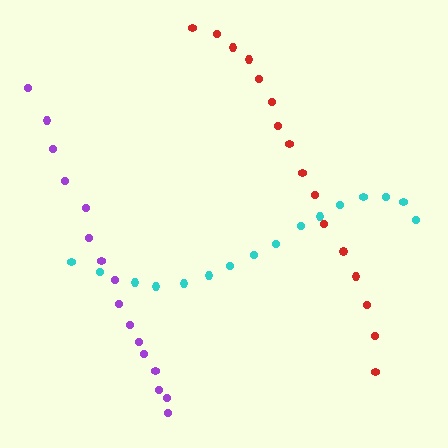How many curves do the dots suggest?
There are 3 distinct paths.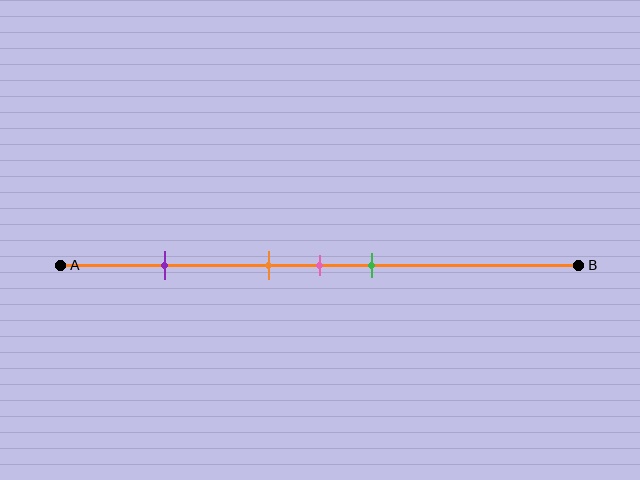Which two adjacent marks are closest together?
The orange and pink marks are the closest adjacent pair.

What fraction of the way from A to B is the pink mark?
The pink mark is approximately 50% (0.5) of the way from A to B.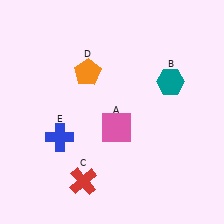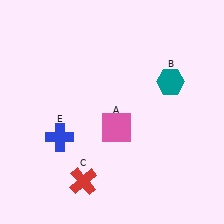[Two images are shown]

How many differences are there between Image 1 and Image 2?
There is 1 difference between the two images.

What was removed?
The orange pentagon (D) was removed in Image 2.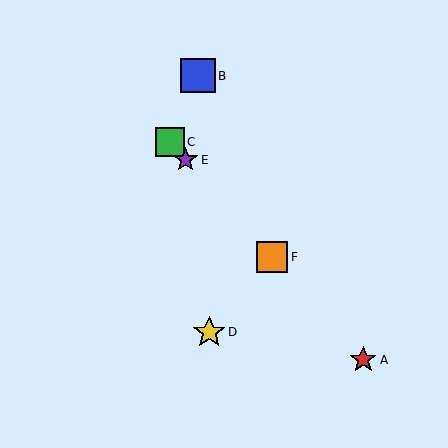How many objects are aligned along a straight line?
4 objects (A, C, E, F) are aligned along a straight line.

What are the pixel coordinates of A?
Object A is at (363, 360).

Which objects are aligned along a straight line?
Objects A, C, E, F are aligned along a straight line.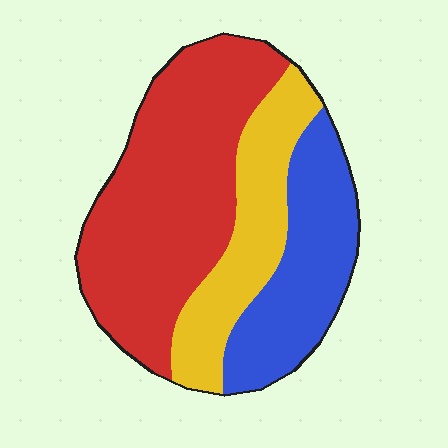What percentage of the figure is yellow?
Yellow takes up about one quarter (1/4) of the figure.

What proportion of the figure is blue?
Blue covers about 25% of the figure.